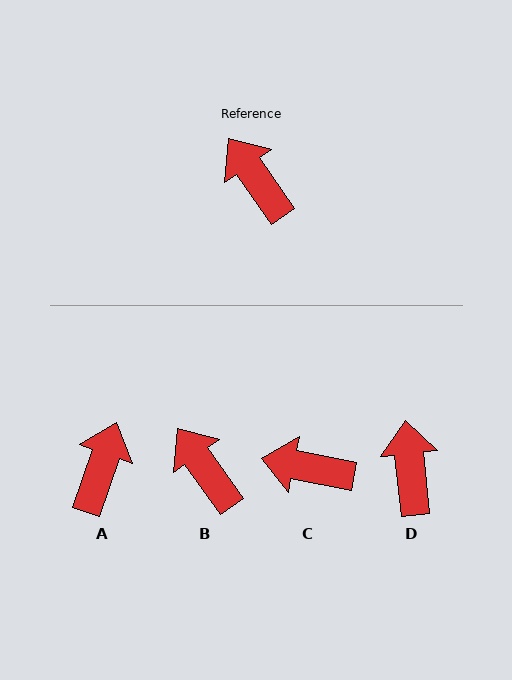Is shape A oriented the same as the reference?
No, it is off by about 54 degrees.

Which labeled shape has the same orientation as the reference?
B.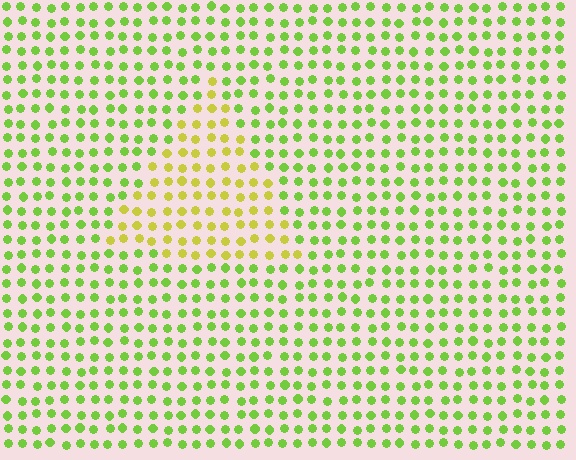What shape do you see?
I see a triangle.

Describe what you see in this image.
The image is filled with small lime elements in a uniform arrangement. A triangle-shaped region is visible where the elements are tinted to a slightly different hue, forming a subtle color boundary.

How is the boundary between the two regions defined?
The boundary is defined purely by a slight shift in hue (about 35 degrees). Spacing, size, and orientation are identical on both sides.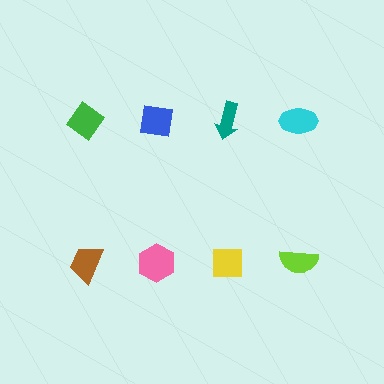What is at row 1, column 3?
A teal arrow.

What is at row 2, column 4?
A lime semicircle.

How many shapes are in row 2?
4 shapes.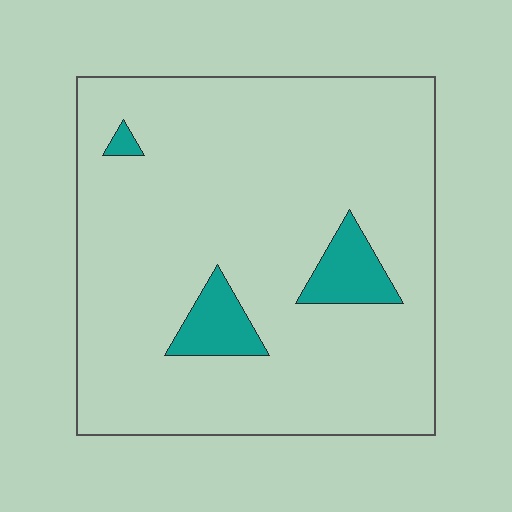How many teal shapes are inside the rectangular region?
3.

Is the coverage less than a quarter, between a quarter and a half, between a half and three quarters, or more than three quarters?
Less than a quarter.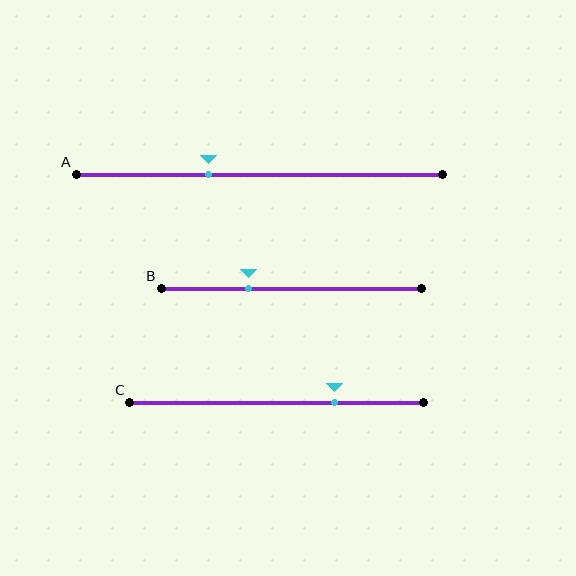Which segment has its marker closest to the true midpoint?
Segment A has its marker closest to the true midpoint.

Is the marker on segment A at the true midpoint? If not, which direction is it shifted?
No, the marker on segment A is shifted to the left by about 14% of the segment length.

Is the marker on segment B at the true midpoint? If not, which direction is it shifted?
No, the marker on segment B is shifted to the left by about 17% of the segment length.